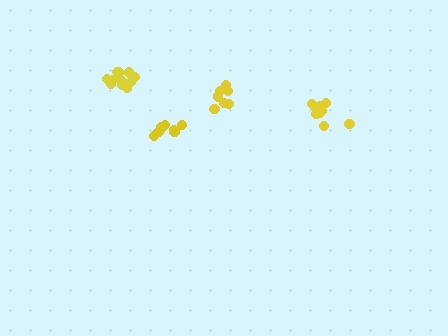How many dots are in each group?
Group 1: 11 dots, Group 2: 8 dots, Group 3: 7 dots, Group 4: 11 dots (37 total).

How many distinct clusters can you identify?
There are 4 distinct clusters.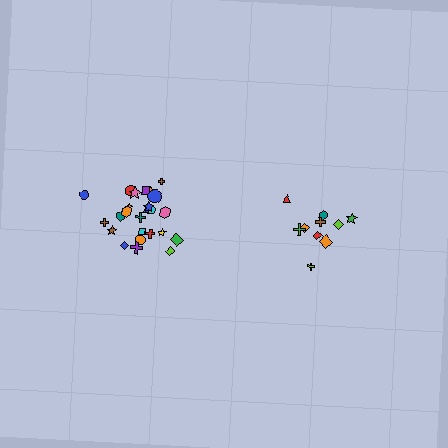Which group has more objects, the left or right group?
The left group.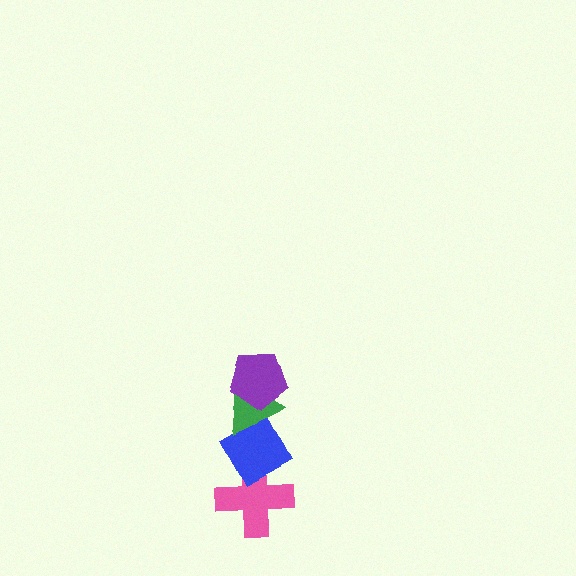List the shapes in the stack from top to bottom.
From top to bottom: the purple pentagon, the green triangle, the blue diamond, the pink cross.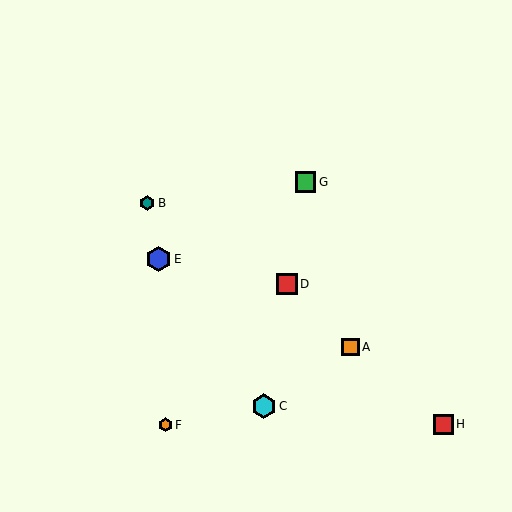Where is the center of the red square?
The center of the red square is at (287, 284).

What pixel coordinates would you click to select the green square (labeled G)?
Click at (306, 182) to select the green square G.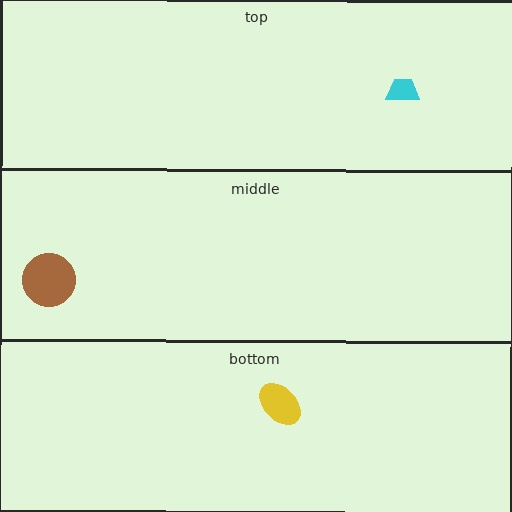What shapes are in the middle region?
The brown circle.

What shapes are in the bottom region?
The yellow ellipse.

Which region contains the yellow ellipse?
The bottom region.